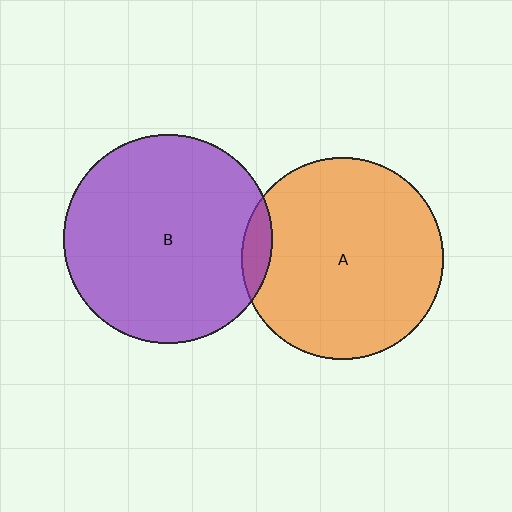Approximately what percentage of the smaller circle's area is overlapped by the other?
Approximately 5%.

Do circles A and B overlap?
Yes.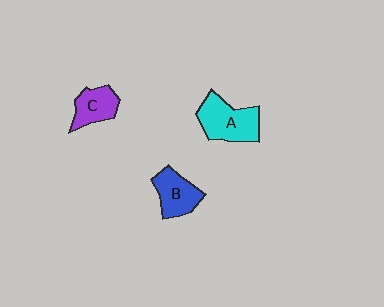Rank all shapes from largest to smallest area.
From largest to smallest: A (cyan), B (blue), C (purple).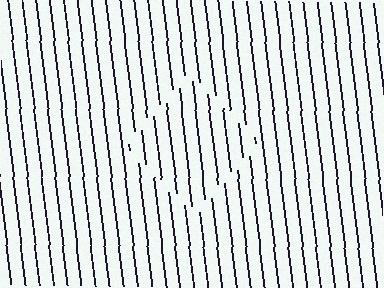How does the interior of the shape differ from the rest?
The interior of the shape contains the same grating, shifted by half a period — the contour is defined by the phase discontinuity where line-ends from the inner and outer gratings abut.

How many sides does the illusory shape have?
4 sides — the line-ends trace a square.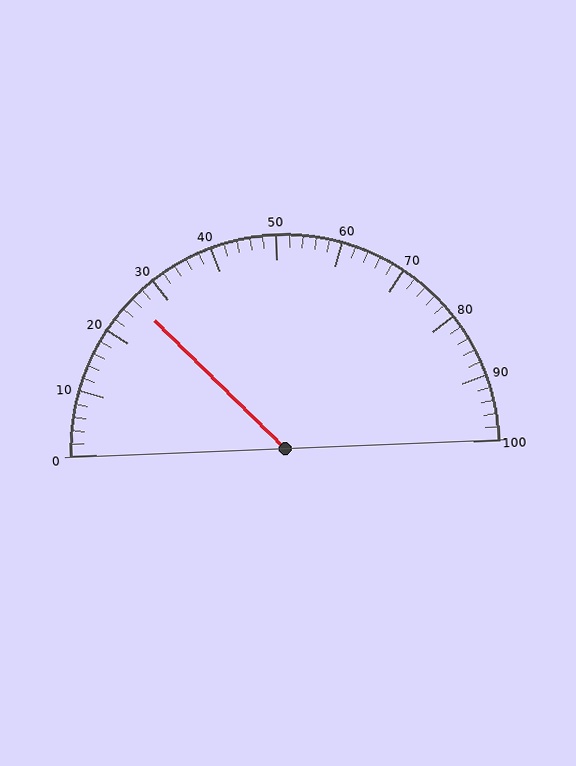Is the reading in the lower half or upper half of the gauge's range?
The reading is in the lower half of the range (0 to 100).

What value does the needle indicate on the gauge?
The needle indicates approximately 26.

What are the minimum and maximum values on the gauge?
The gauge ranges from 0 to 100.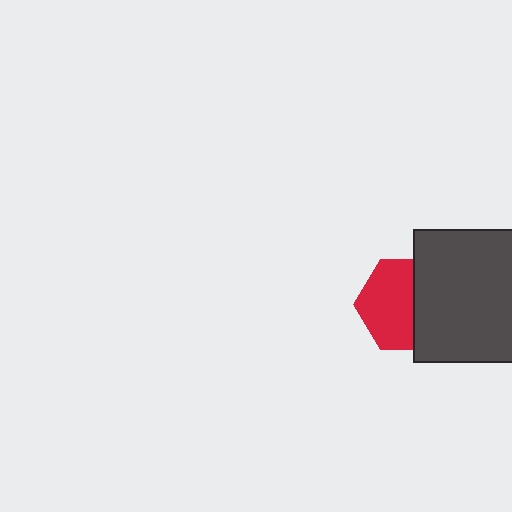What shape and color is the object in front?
The object in front is a dark gray square.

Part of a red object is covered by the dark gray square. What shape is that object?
It is a hexagon.